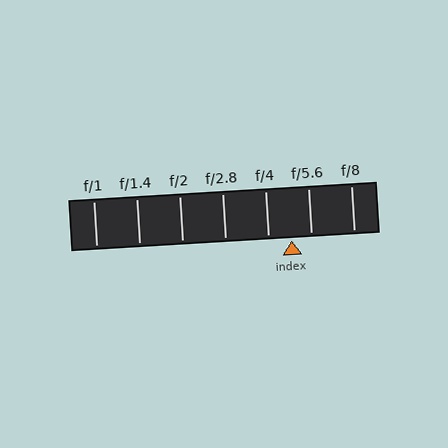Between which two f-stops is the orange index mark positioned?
The index mark is between f/4 and f/5.6.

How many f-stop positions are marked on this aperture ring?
There are 7 f-stop positions marked.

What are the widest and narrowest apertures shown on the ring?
The widest aperture shown is f/1 and the narrowest is f/8.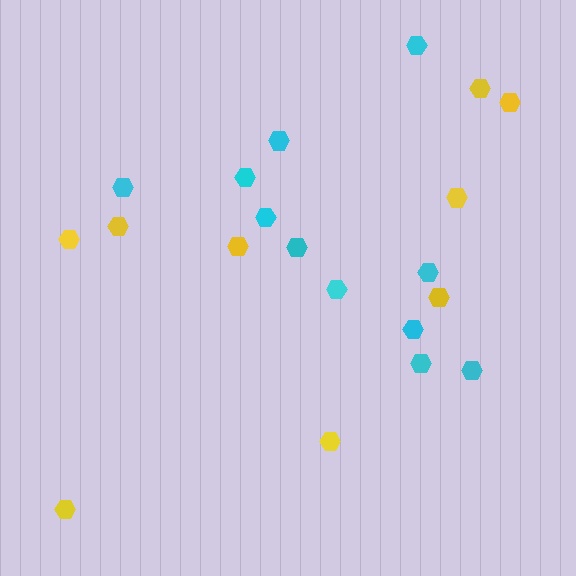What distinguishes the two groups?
There are 2 groups: one group of yellow hexagons (9) and one group of cyan hexagons (11).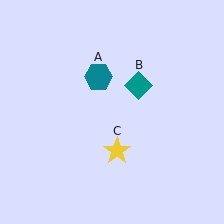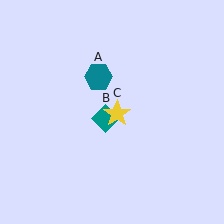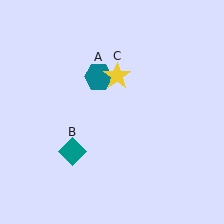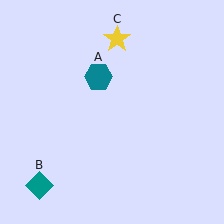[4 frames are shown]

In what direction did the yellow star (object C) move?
The yellow star (object C) moved up.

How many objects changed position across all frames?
2 objects changed position: teal diamond (object B), yellow star (object C).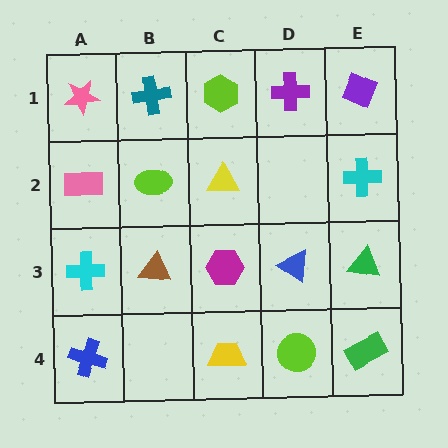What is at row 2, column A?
A pink rectangle.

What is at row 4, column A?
A blue cross.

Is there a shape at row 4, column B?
No, that cell is empty.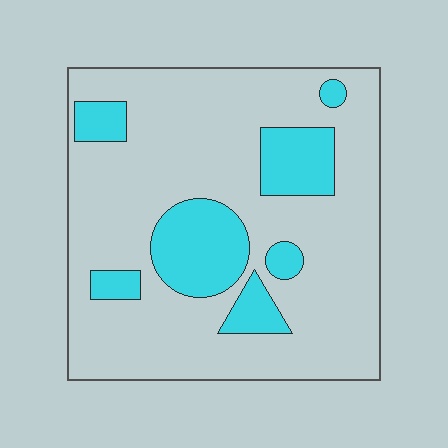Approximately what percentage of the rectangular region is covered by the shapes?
Approximately 20%.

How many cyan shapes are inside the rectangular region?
7.